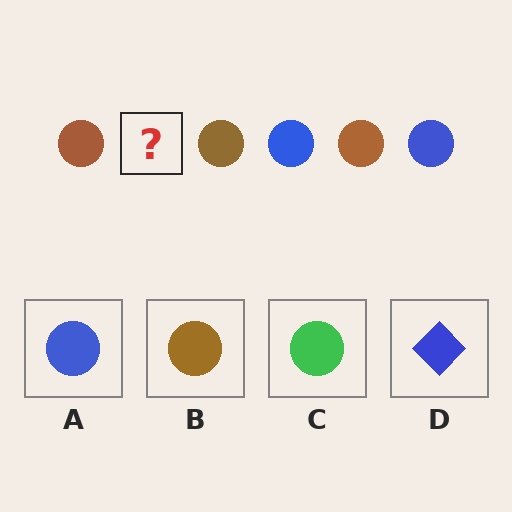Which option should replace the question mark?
Option A.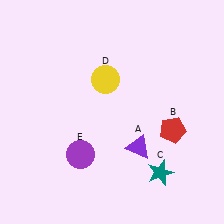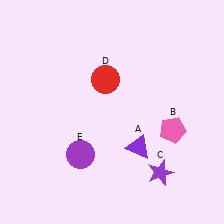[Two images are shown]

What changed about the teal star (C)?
In Image 1, C is teal. In Image 2, it changed to purple.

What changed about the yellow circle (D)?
In Image 1, D is yellow. In Image 2, it changed to red.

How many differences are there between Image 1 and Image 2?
There are 3 differences between the two images.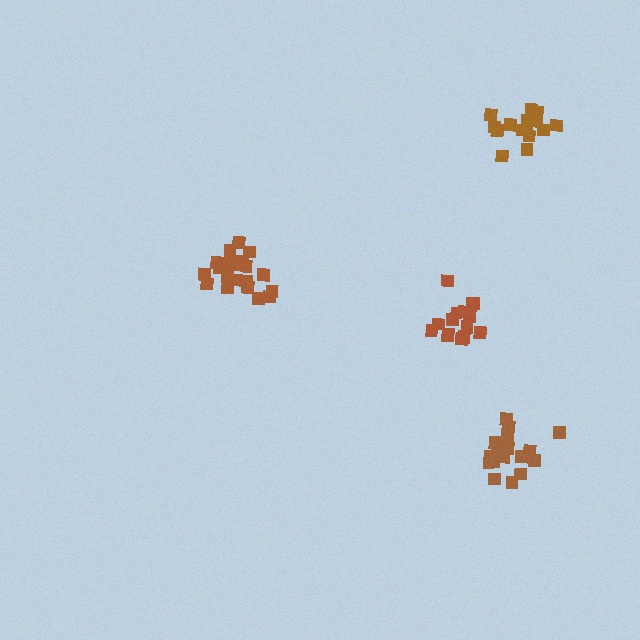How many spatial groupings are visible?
There are 4 spatial groupings.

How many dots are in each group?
Group 1: 17 dots, Group 2: 20 dots, Group 3: 15 dots, Group 4: 16 dots (68 total).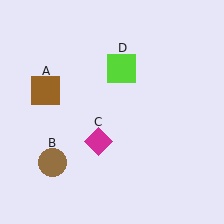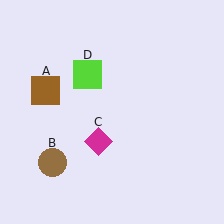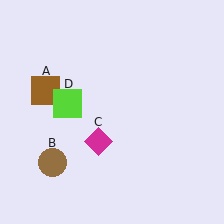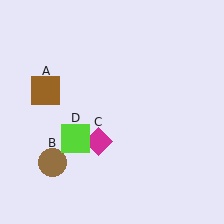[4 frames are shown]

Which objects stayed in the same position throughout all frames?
Brown square (object A) and brown circle (object B) and magenta diamond (object C) remained stationary.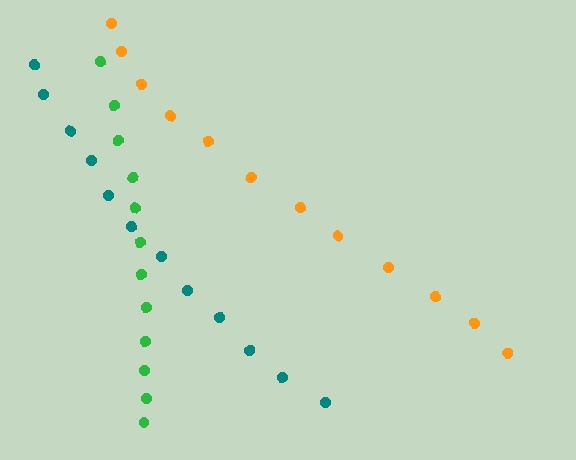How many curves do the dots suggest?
There are 3 distinct paths.